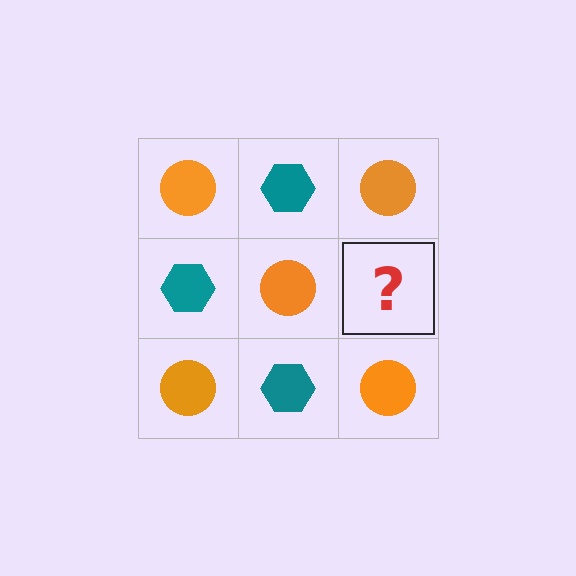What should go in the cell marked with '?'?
The missing cell should contain a teal hexagon.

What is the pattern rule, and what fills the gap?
The rule is that it alternates orange circle and teal hexagon in a checkerboard pattern. The gap should be filled with a teal hexagon.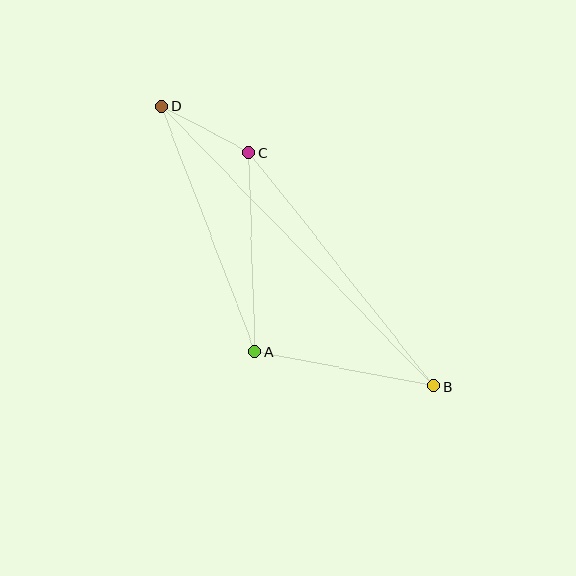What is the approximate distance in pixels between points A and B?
The distance between A and B is approximately 182 pixels.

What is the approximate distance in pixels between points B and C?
The distance between B and C is approximately 298 pixels.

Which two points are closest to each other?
Points C and D are closest to each other.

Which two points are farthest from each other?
Points B and D are farthest from each other.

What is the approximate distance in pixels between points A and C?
The distance between A and C is approximately 200 pixels.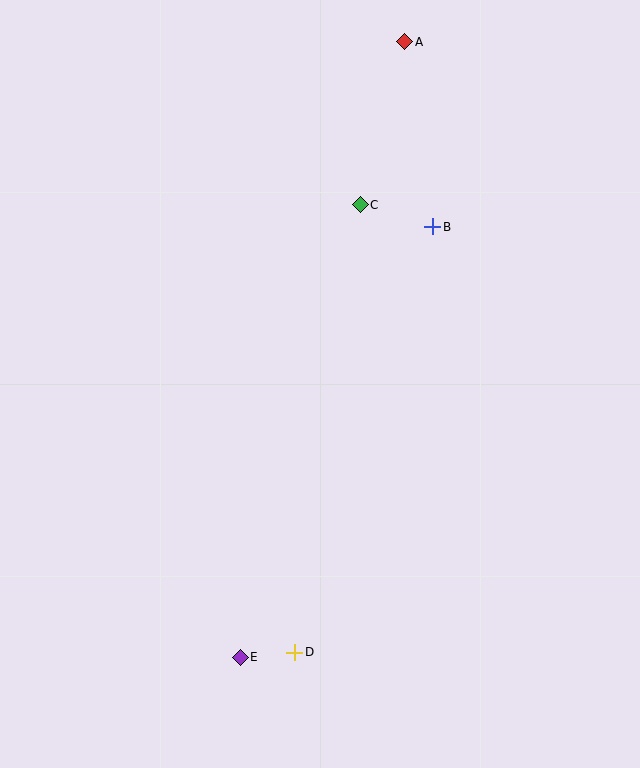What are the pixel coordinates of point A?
Point A is at (405, 42).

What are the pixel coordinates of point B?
Point B is at (433, 227).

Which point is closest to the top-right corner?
Point A is closest to the top-right corner.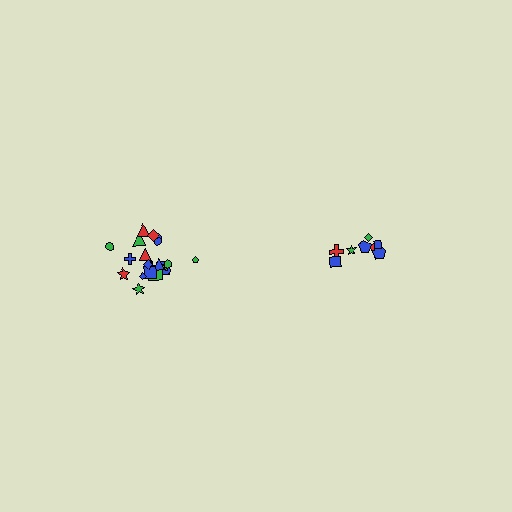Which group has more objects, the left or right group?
The left group.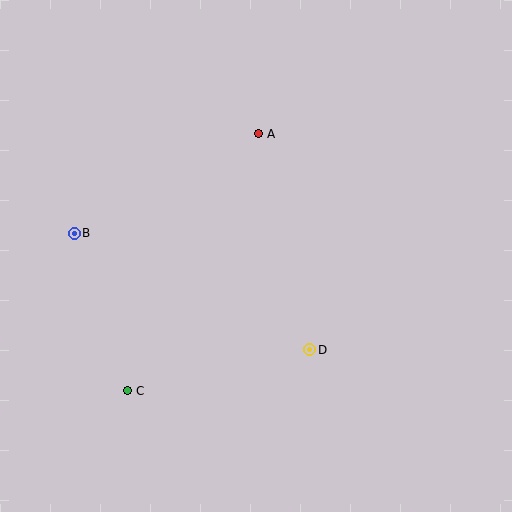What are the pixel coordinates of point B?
Point B is at (74, 233).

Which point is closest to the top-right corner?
Point A is closest to the top-right corner.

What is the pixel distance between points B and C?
The distance between B and C is 166 pixels.